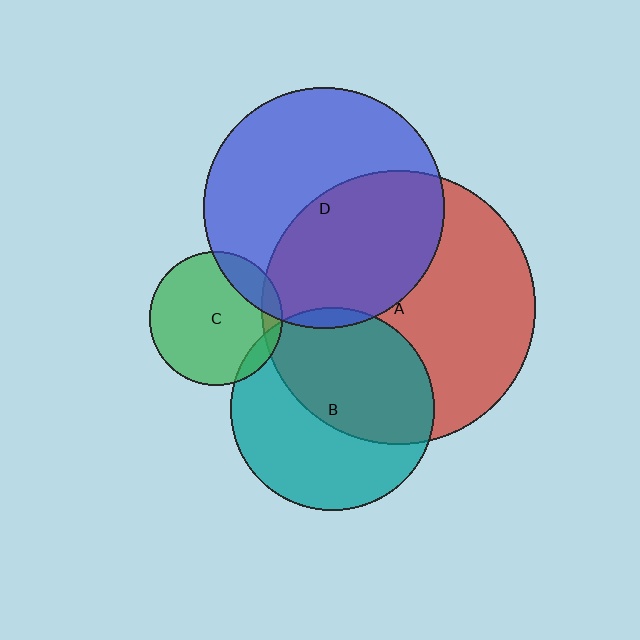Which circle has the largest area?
Circle A (red).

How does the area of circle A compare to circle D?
Approximately 1.3 times.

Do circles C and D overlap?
Yes.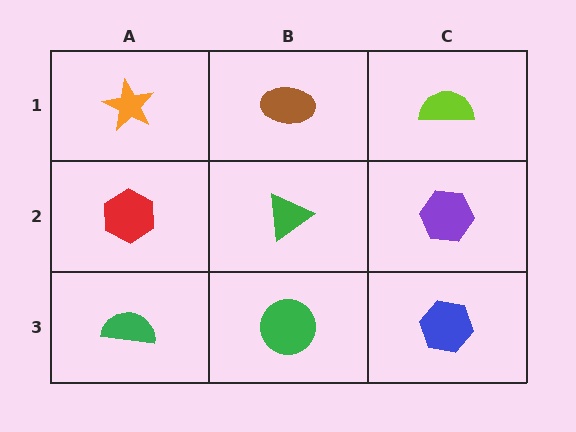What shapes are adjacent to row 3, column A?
A red hexagon (row 2, column A), a green circle (row 3, column B).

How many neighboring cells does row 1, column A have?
2.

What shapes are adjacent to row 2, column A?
An orange star (row 1, column A), a green semicircle (row 3, column A), a green triangle (row 2, column B).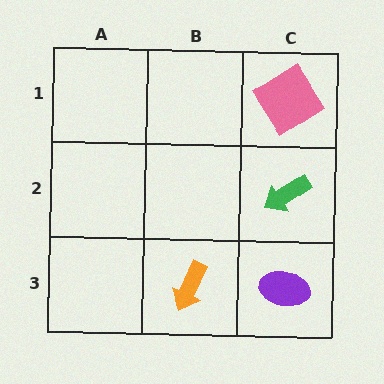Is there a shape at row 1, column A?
No, that cell is empty.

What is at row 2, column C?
A green arrow.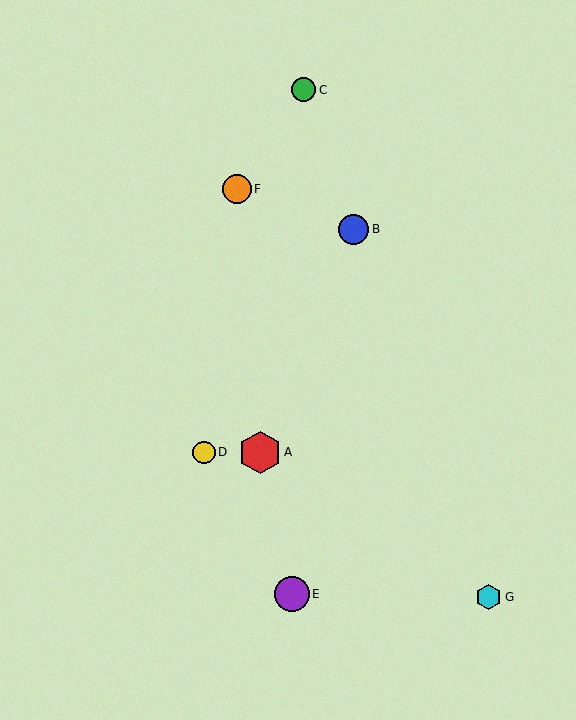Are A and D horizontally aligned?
Yes, both are at y≈452.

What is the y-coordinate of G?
Object G is at y≈597.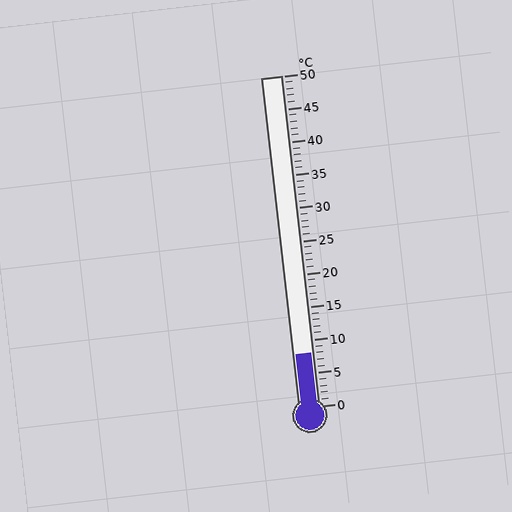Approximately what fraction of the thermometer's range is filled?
The thermometer is filled to approximately 15% of its range.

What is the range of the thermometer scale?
The thermometer scale ranges from 0°C to 50°C.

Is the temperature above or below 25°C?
The temperature is below 25°C.